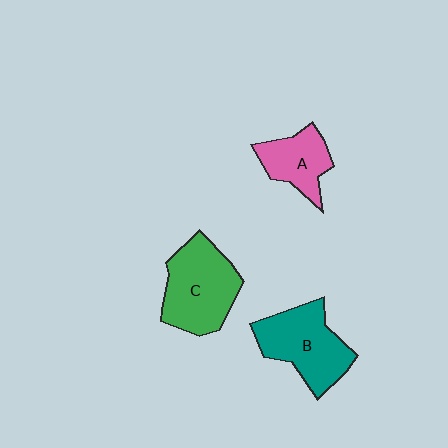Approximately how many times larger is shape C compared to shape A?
Approximately 1.6 times.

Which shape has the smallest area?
Shape A (pink).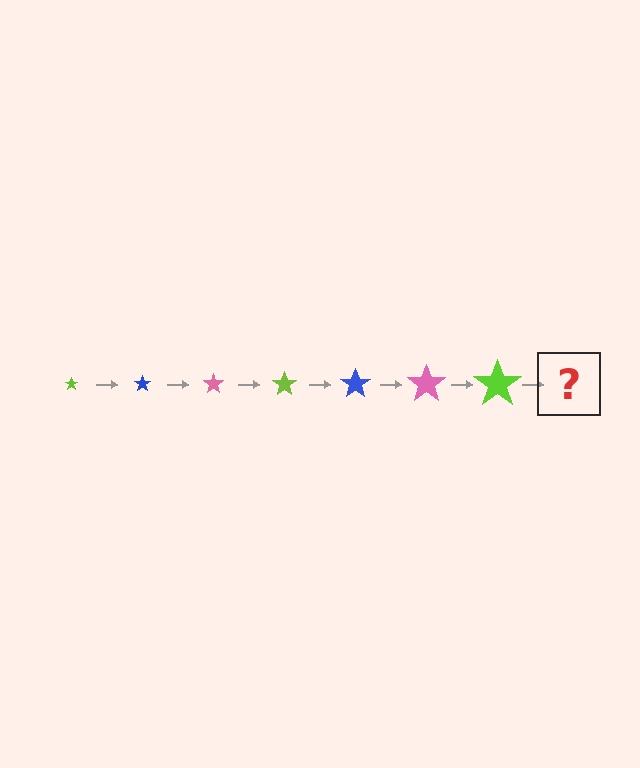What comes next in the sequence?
The next element should be a blue star, larger than the previous one.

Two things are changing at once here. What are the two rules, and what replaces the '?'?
The two rules are that the star grows larger each step and the color cycles through lime, blue, and pink. The '?' should be a blue star, larger than the previous one.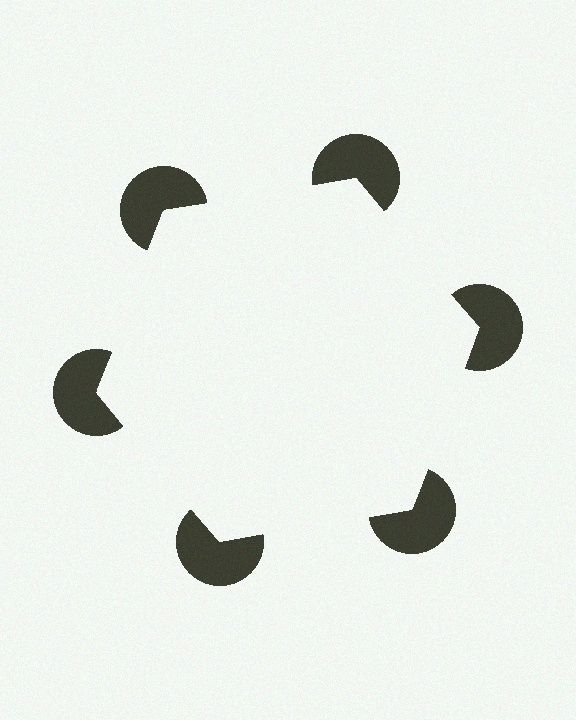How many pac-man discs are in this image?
There are 6 — one at each vertex of the illusory hexagon.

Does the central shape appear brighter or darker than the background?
It typically appears slightly brighter than the background, even though no actual brightness change is drawn.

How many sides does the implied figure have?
6 sides.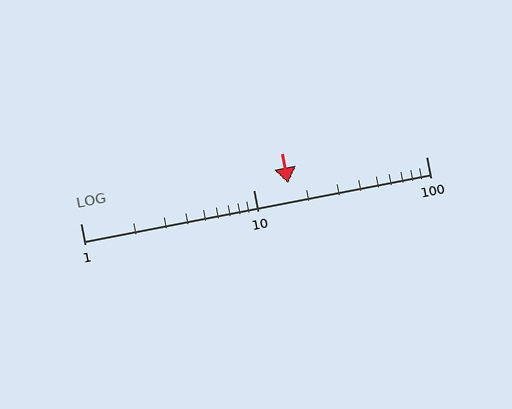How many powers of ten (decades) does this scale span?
The scale spans 2 decades, from 1 to 100.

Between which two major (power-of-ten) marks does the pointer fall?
The pointer is between 10 and 100.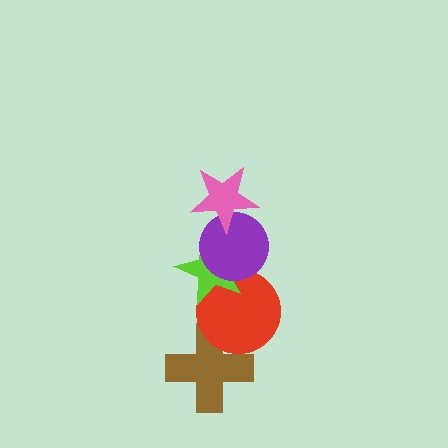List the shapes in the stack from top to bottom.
From top to bottom: the pink star, the purple circle, the lime star, the red circle, the brown cross.